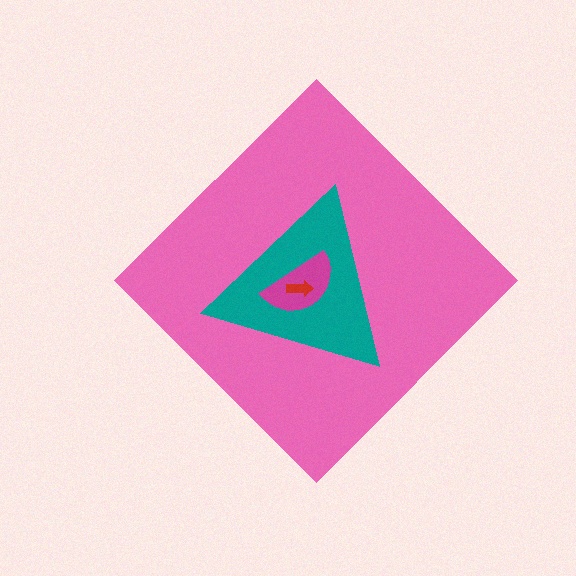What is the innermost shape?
The red arrow.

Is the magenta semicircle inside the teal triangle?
Yes.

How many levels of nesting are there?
4.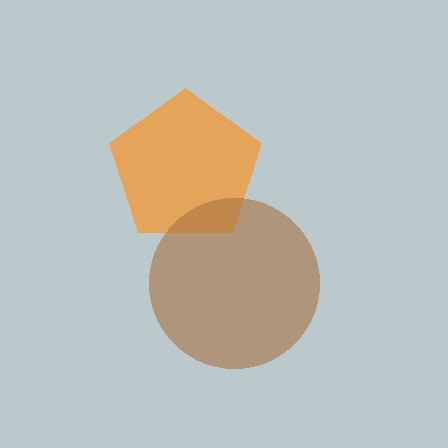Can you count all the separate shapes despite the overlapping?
Yes, there are 2 separate shapes.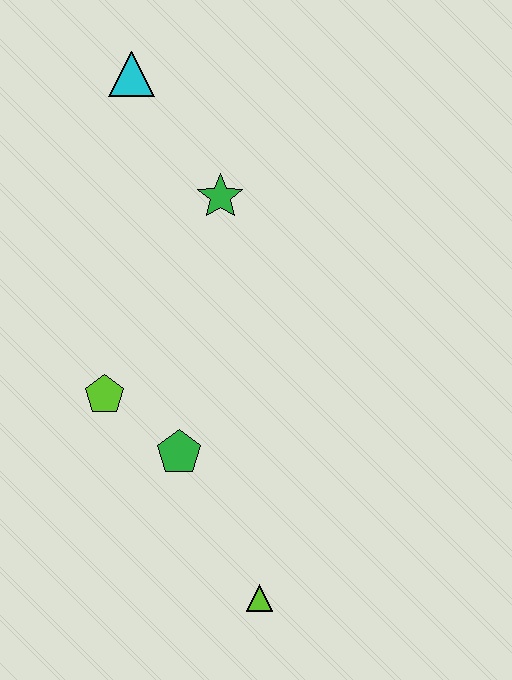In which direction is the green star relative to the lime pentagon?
The green star is above the lime pentagon.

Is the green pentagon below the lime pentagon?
Yes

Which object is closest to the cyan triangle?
The green star is closest to the cyan triangle.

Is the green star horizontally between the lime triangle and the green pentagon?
Yes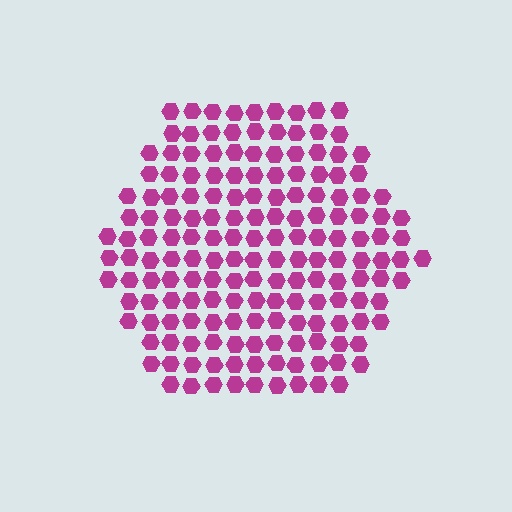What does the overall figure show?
The overall figure shows a hexagon.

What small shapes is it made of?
It is made of small hexagons.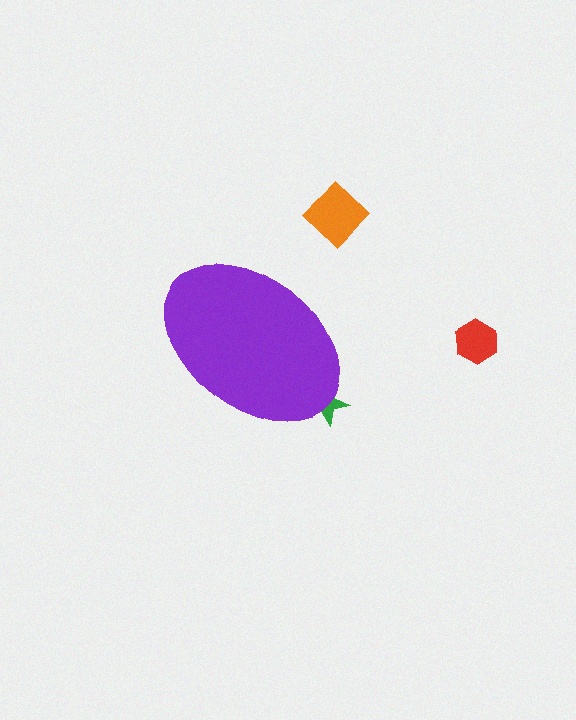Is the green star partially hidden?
Yes, the green star is partially hidden behind the purple ellipse.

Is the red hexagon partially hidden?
No, the red hexagon is fully visible.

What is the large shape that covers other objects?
A purple ellipse.